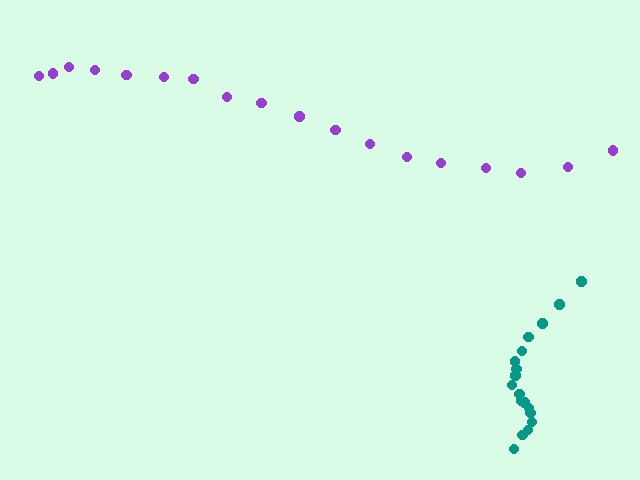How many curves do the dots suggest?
There are 2 distinct paths.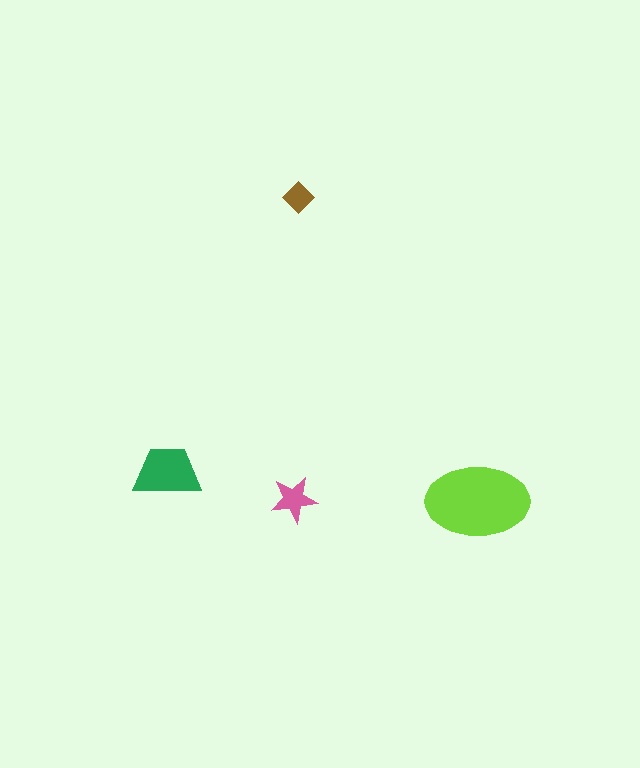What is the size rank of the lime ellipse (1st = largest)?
1st.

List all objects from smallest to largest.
The brown diamond, the pink star, the green trapezoid, the lime ellipse.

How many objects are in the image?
There are 4 objects in the image.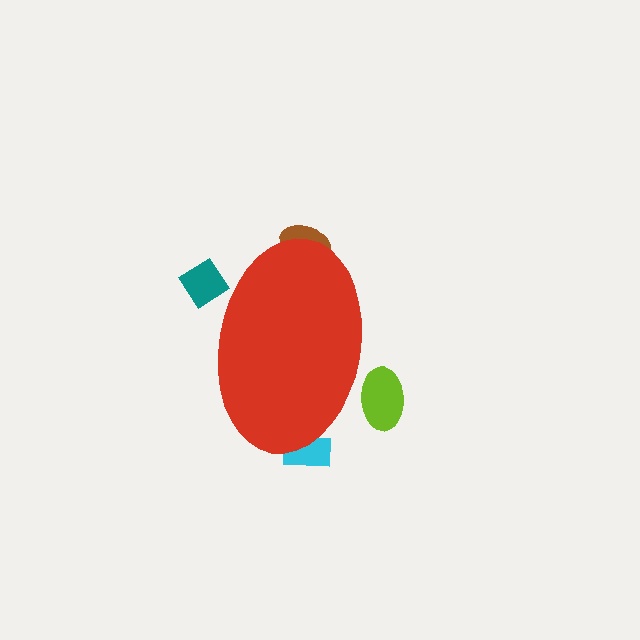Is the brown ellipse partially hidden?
Yes, the brown ellipse is partially hidden behind the red ellipse.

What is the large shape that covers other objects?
A red ellipse.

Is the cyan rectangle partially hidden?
Yes, the cyan rectangle is partially hidden behind the red ellipse.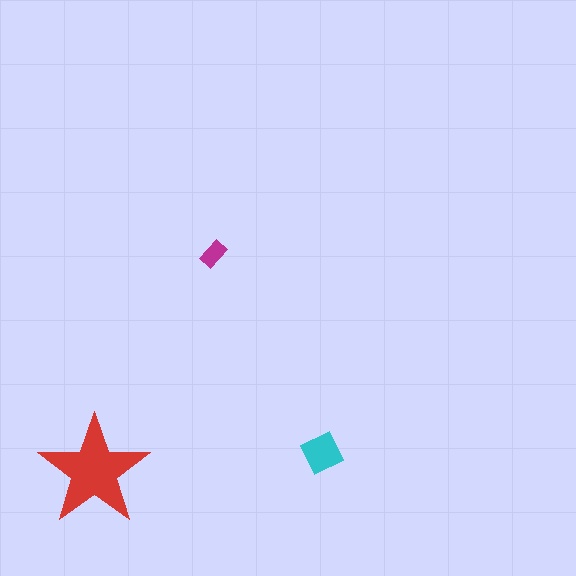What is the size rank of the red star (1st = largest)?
1st.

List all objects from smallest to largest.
The magenta rectangle, the cyan diamond, the red star.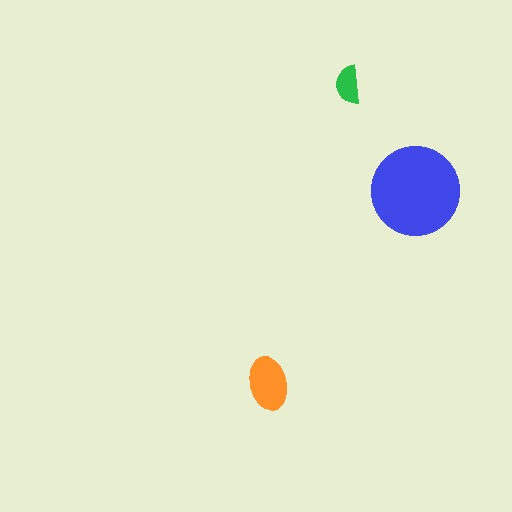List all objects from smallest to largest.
The green semicircle, the orange ellipse, the blue circle.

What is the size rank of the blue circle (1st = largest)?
1st.